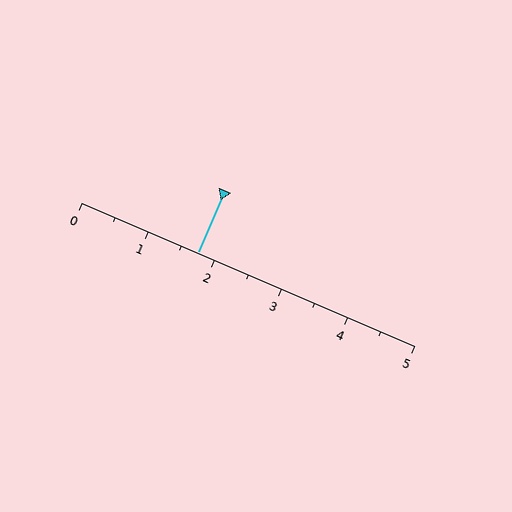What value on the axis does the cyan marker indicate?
The marker indicates approximately 1.8.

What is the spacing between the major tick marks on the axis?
The major ticks are spaced 1 apart.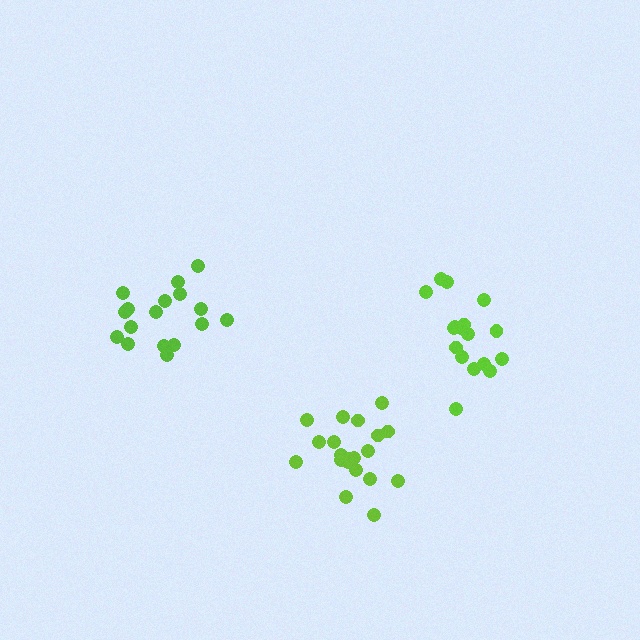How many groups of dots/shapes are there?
There are 3 groups.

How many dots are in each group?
Group 1: 17 dots, Group 2: 17 dots, Group 3: 20 dots (54 total).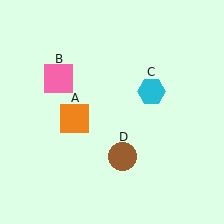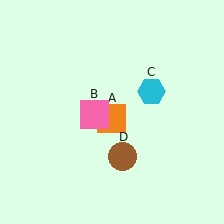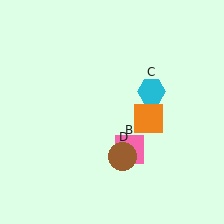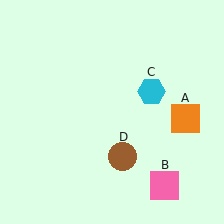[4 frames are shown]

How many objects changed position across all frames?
2 objects changed position: orange square (object A), pink square (object B).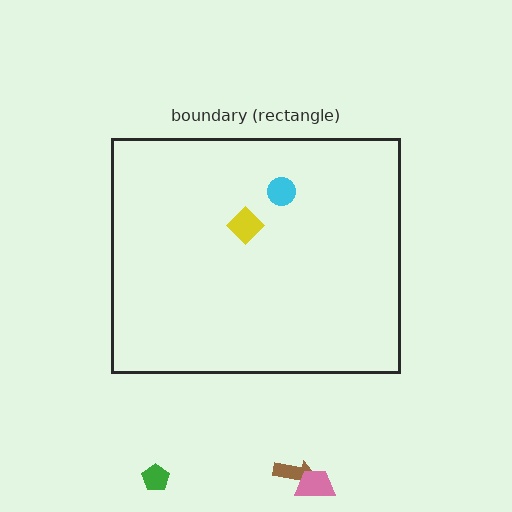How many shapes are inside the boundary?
2 inside, 3 outside.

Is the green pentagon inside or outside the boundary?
Outside.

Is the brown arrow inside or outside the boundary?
Outside.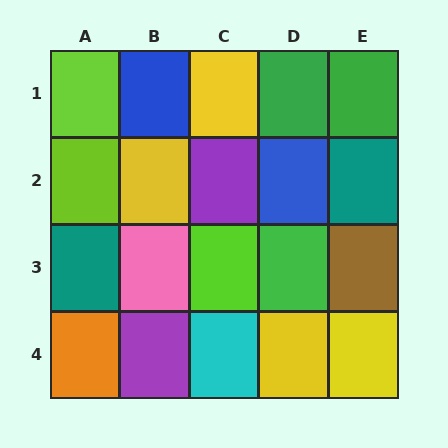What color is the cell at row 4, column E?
Yellow.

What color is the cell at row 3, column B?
Pink.